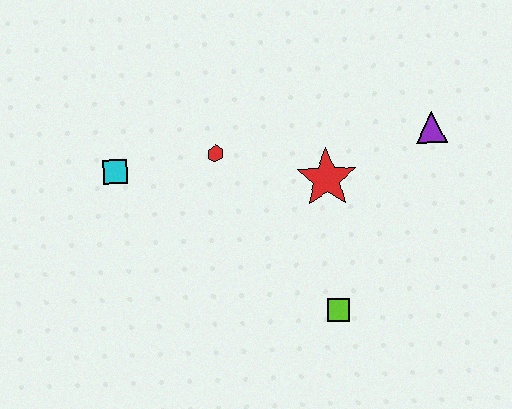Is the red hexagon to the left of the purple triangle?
Yes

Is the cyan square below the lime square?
No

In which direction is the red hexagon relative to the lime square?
The red hexagon is above the lime square.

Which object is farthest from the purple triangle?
The cyan square is farthest from the purple triangle.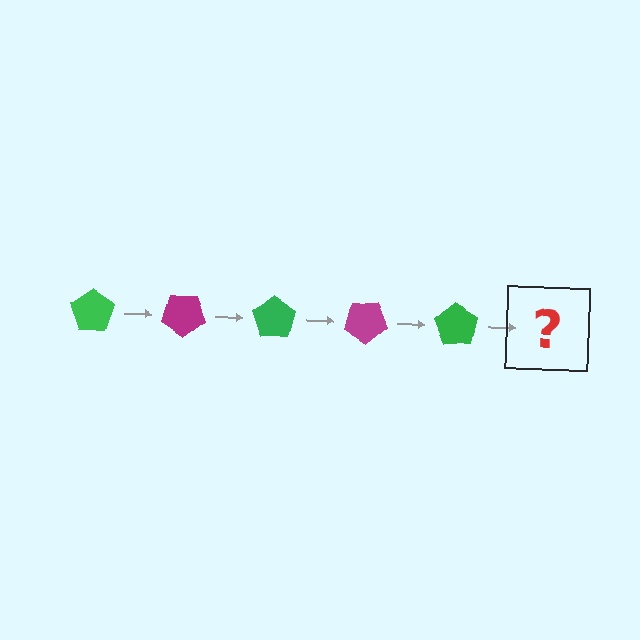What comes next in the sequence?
The next element should be a magenta pentagon, rotated 175 degrees from the start.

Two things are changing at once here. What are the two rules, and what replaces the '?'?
The two rules are that it rotates 35 degrees each step and the color cycles through green and magenta. The '?' should be a magenta pentagon, rotated 175 degrees from the start.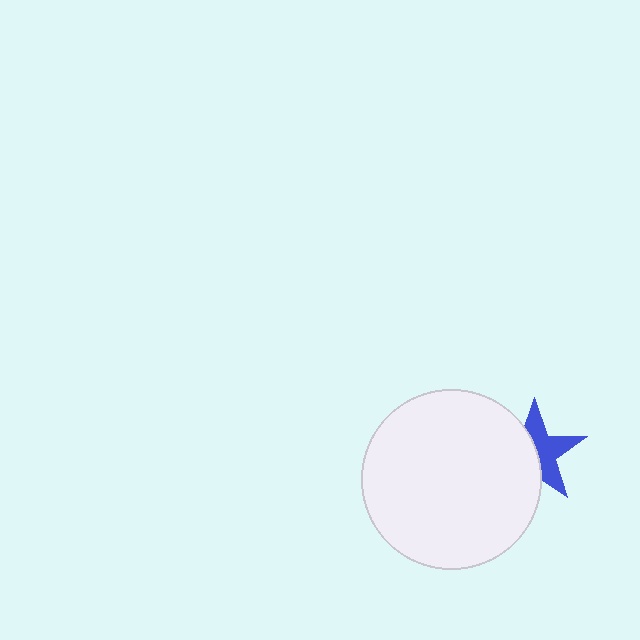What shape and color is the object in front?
The object in front is a white circle.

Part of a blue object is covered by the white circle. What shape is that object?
It is a star.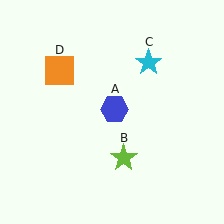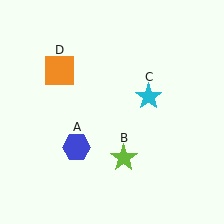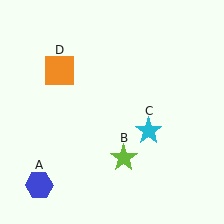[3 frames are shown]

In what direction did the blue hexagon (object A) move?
The blue hexagon (object A) moved down and to the left.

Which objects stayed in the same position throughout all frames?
Lime star (object B) and orange square (object D) remained stationary.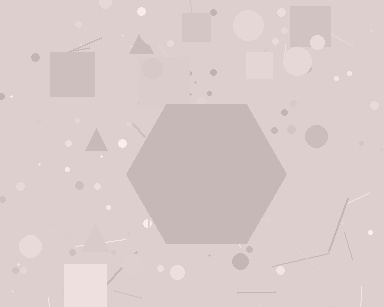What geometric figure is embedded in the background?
A hexagon is embedded in the background.